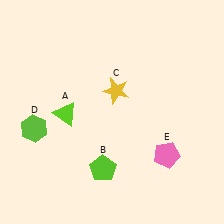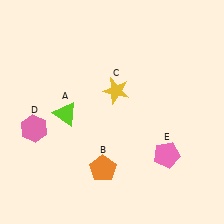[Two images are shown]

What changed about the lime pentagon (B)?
In Image 1, B is lime. In Image 2, it changed to orange.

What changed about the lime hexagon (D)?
In Image 1, D is lime. In Image 2, it changed to pink.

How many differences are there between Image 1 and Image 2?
There are 2 differences between the two images.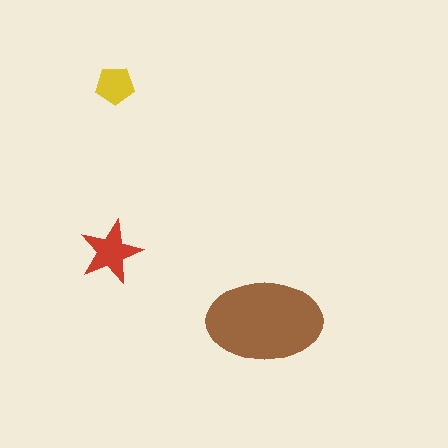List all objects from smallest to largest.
The yellow pentagon, the red star, the brown ellipse.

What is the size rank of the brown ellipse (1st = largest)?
1st.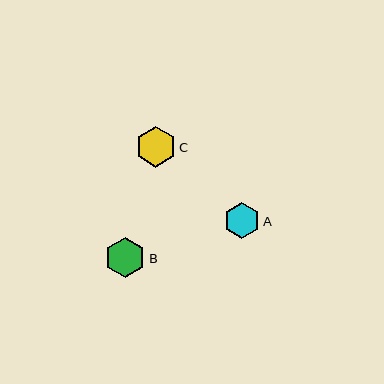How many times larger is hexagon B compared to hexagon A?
Hexagon B is approximately 1.1 times the size of hexagon A.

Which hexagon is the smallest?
Hexagon A is the smallest with a size of approximately 36 pixels.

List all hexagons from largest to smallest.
From largest to smallest: B, C, A.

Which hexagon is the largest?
Hexagon B is the largest with a size of approximately 41 pixels.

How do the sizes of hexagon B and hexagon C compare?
Hexagon B and hexagon C are approximately the same size.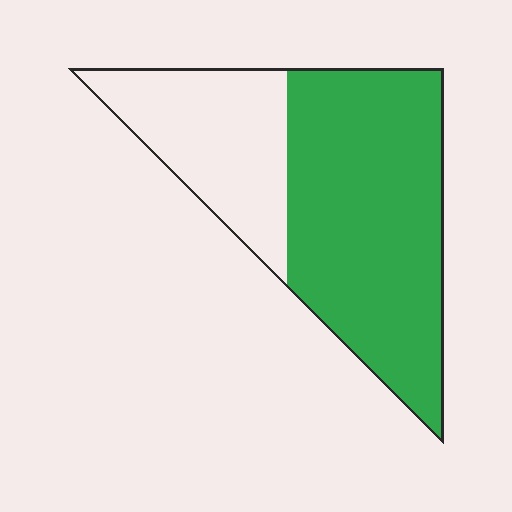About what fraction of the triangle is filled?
About two thirds (2/3).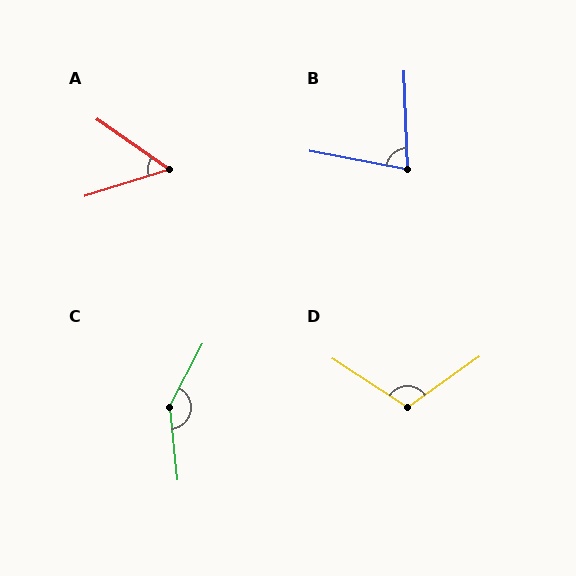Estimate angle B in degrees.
Approximately 77 degrees.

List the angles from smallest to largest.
A (52°), B (77°), D (112°), C (146°).